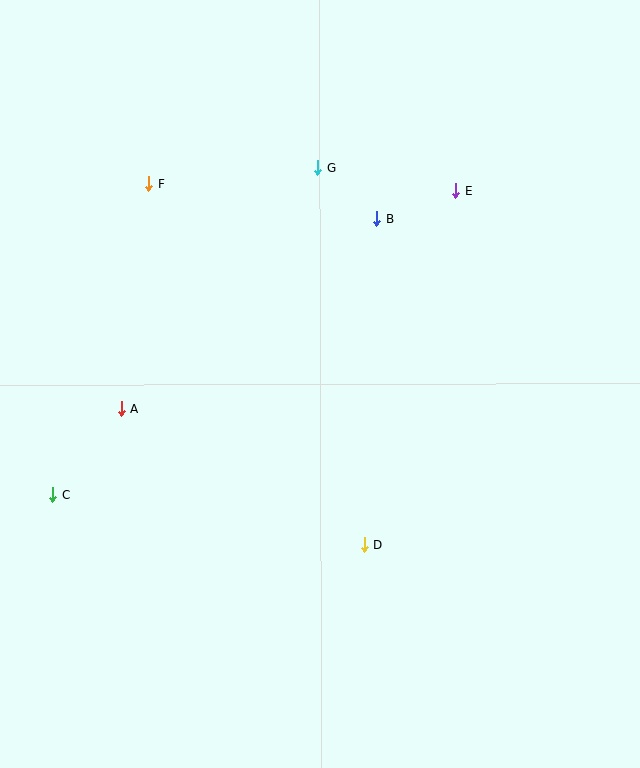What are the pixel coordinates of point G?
Point G is at (318, 168).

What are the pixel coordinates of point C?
Point C is at (53, 495).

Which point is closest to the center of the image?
Point D at (365, 545) is closest to the center.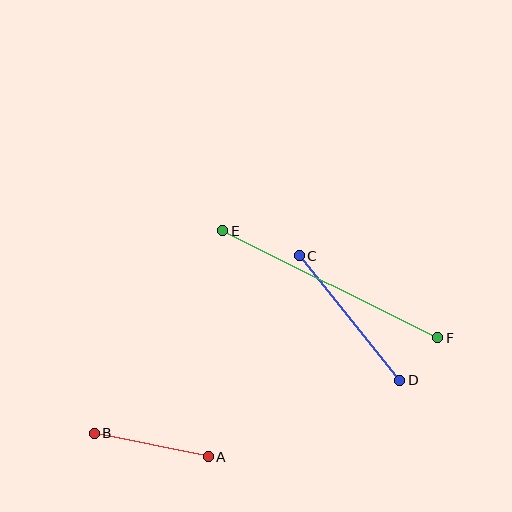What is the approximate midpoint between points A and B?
The midpoint is at approximately (151, 445) pixels.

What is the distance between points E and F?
The distance is approximately 240 pixels.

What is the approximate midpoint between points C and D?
The midpoint is at approximately (350, 318) pixels.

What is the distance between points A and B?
The distance is approximately 116 pixels.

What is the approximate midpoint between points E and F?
The midpoint is at approximately (330, 284) pixels.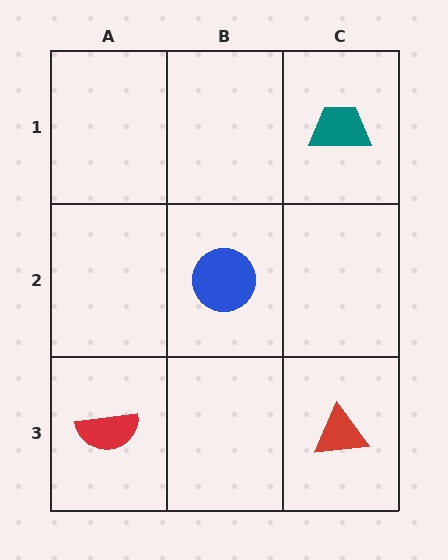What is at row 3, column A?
A red semicircle.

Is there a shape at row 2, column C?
No, that cell is empty.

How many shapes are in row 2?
1 shape.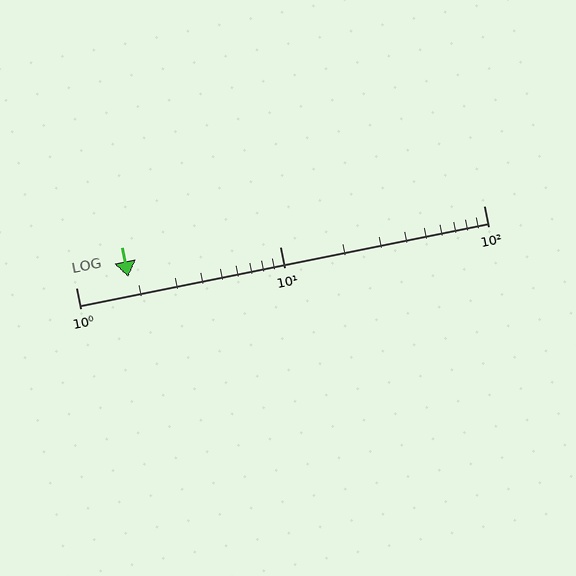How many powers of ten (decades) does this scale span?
The scale spans 2 decades, from 1 to 100.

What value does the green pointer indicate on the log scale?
The pointer indicates approximately 1.8.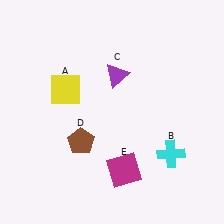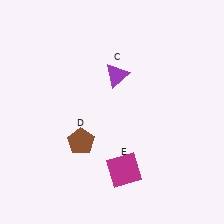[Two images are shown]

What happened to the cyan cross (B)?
The cyan cross (B) was removed in Image 2. It was in the bottom-right area of Image 1.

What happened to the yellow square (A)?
The yellow square (A) was removed in Image 2. It was in the top-left area of Image 1.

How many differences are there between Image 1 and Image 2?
There are 2 differences between the two images.